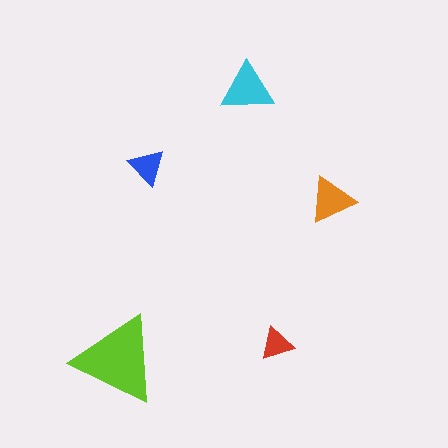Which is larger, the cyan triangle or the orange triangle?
The cyan one.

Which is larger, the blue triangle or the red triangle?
The blue one.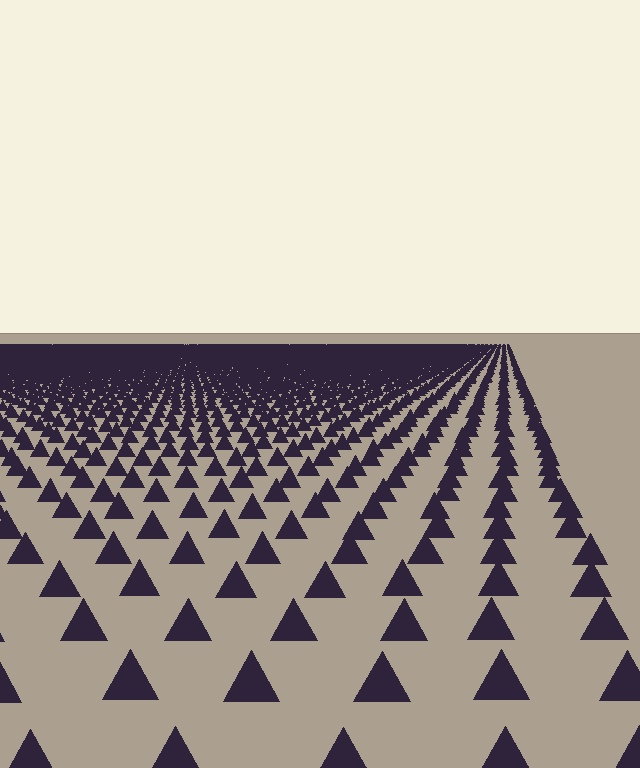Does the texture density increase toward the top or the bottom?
Density increases toward the top.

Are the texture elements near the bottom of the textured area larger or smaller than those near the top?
Larger. Near the bottom, elements are closer to the viewer and appear at a bigger on-screen size.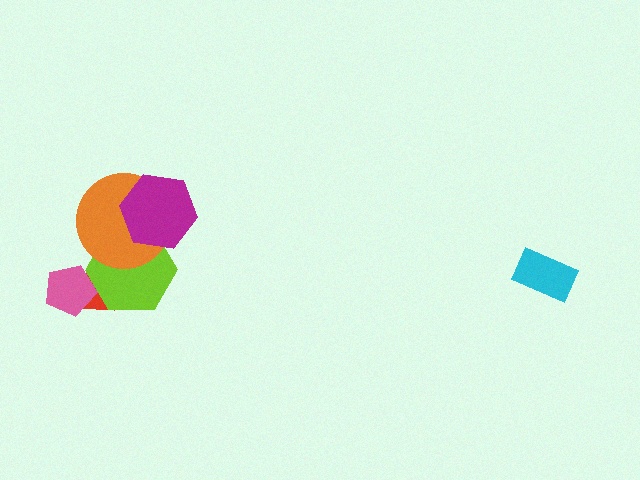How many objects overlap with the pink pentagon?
2 objects overlap with the pink pentagon.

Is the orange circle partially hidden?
Yes, it is partially covered by another shape.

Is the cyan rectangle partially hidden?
No, no other shape covers it.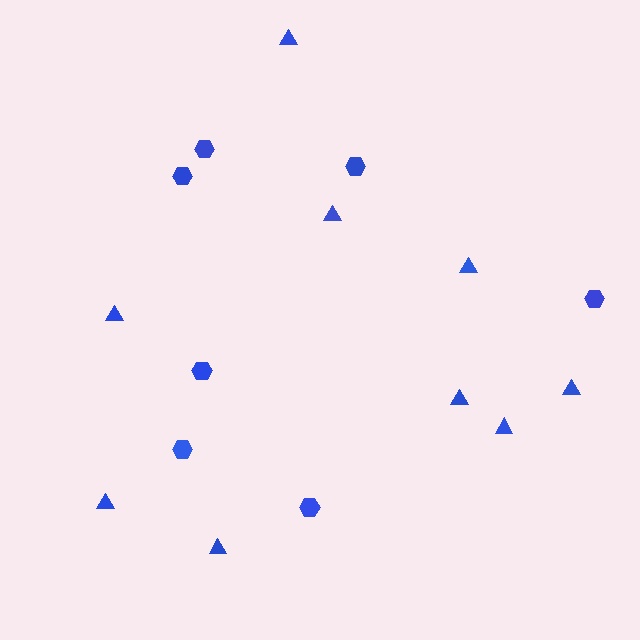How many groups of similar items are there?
There are 2 groups: one group of triangles (9) and one group of hexagons (7).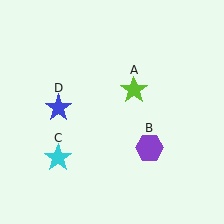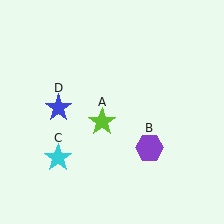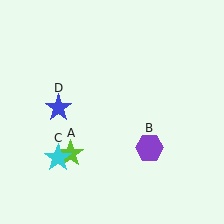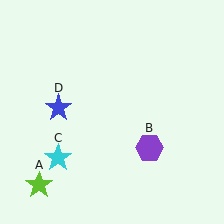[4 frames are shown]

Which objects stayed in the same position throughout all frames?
Purple hexagon (object B) and cyan star (object C) and blue star (object D) remained stationary.